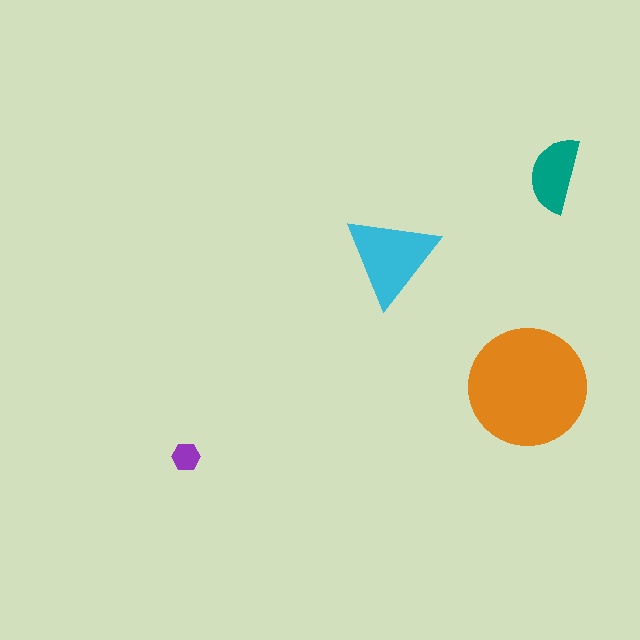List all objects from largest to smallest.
The orange circle, the cyan triangle, the teal semicircle, the purple hexagon.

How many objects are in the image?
There are 4 objects in the image.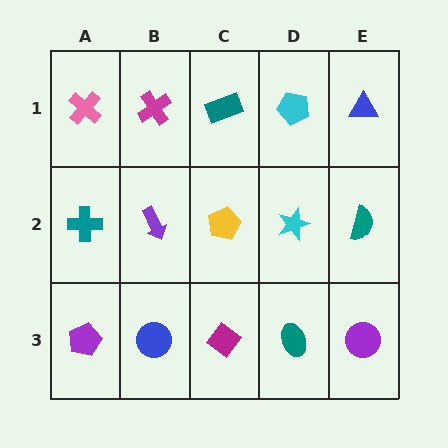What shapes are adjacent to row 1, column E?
A teal semicircle (row 2, column E), a cyan pentagon (row 1, column D).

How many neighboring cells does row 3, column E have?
2.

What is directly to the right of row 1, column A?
A magenta cross.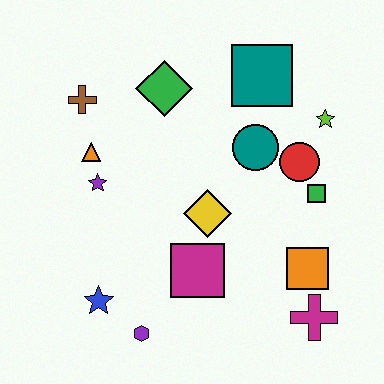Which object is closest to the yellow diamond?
The magenta square is closest to the yellow diamond.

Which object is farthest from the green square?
The brown cross is farthest from the green square.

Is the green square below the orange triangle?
Yes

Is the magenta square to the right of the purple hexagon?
Yes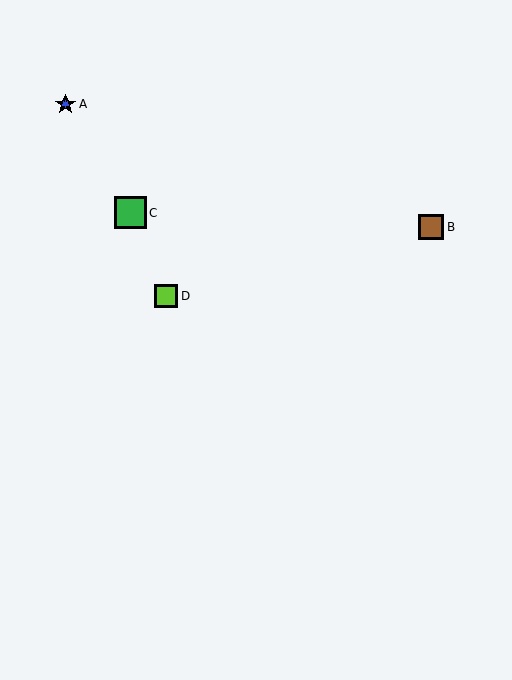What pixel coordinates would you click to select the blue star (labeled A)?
Click at (65, 104) to select the blue star A.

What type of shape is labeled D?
Shape D is a lime square.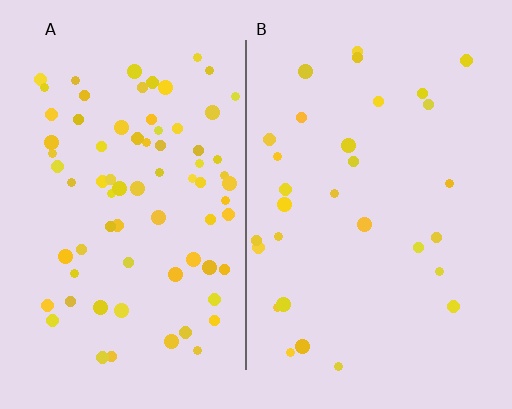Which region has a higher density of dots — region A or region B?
A (the left).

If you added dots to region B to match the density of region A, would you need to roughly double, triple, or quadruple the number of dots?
Approximately double.